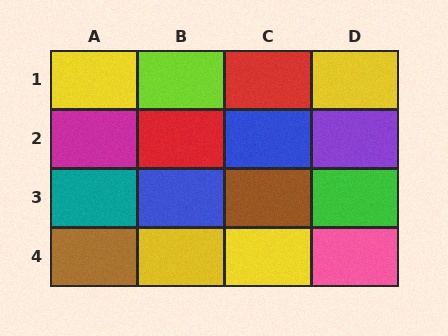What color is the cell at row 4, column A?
Brown.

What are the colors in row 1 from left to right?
Yellow, lime, red, yellow.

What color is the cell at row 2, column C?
Blue.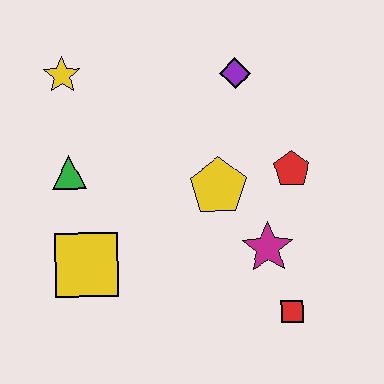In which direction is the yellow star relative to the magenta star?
The yellow star is to the left of the magenta star.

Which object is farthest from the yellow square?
The purple diamond is farthest from the yellow square.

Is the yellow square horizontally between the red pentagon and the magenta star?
No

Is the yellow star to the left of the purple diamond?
Yes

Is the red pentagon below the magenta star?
No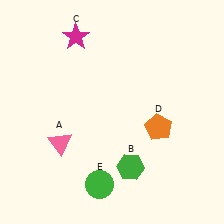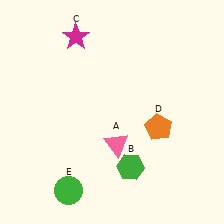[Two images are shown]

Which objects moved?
The objects that moved are: the pink triangle (A), the green circle (E).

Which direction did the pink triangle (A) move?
The pink triangle (A) moved right.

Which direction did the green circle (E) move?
The green circle (E) moved left.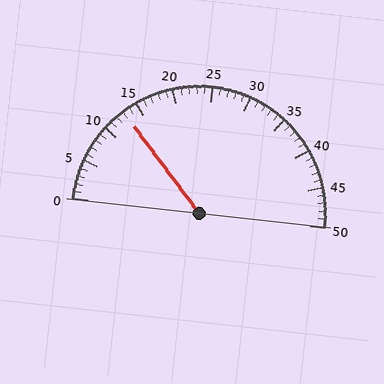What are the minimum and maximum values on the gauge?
The gauge ranges from 0 to 50.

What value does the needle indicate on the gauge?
The needle indicates approximately 13.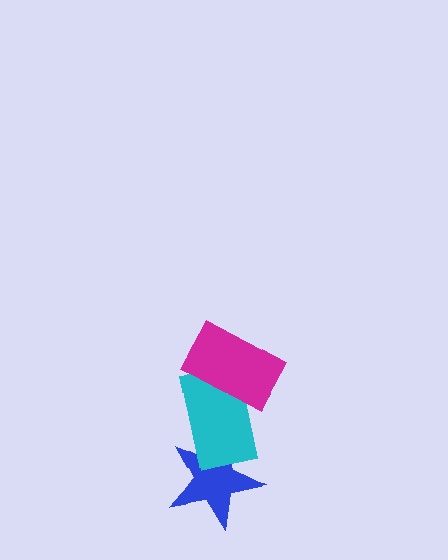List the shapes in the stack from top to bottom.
From top to bottom: the magenta rectangle, the cyan rectangle, the blue star.